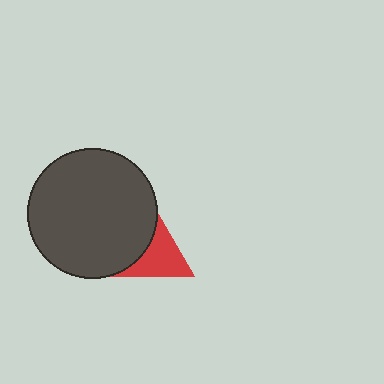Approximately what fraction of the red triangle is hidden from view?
Roughly 66% of the red triangle is hidden behind the dark gray circle.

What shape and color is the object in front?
The object in front is a dark gray circle.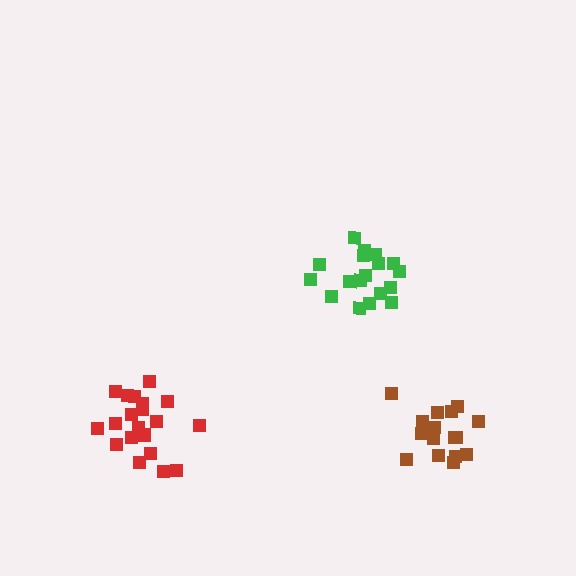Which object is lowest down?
The brown cluster is bottommost.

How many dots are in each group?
Group 1: 20 dots, Group 2: 17 dots, Group 3: 18 dots (55 total).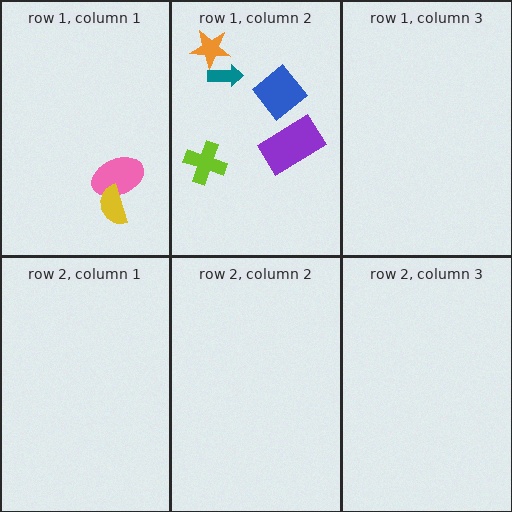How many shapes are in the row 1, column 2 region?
5.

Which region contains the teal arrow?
The row 1, column 2 region.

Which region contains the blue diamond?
The row 1, column 2 region.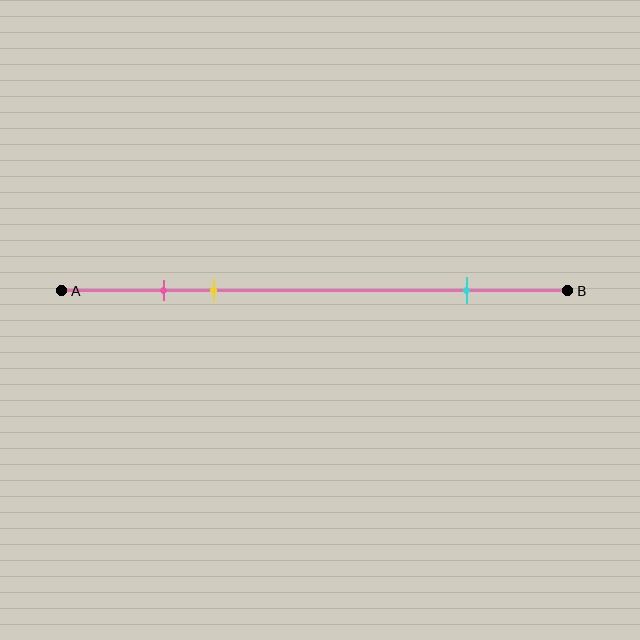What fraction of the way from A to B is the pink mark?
The pink mark is approximately 20% (0.2) of the way from A to B.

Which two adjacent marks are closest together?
The pink and yellow marks are the closest adjacent pair.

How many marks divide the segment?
There are 3 marks dividing the segment.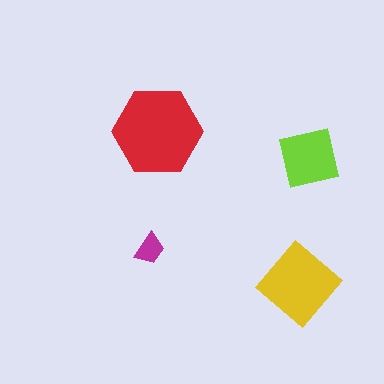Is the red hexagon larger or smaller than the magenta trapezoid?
Larger.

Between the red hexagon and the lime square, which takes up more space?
The red hexagon.